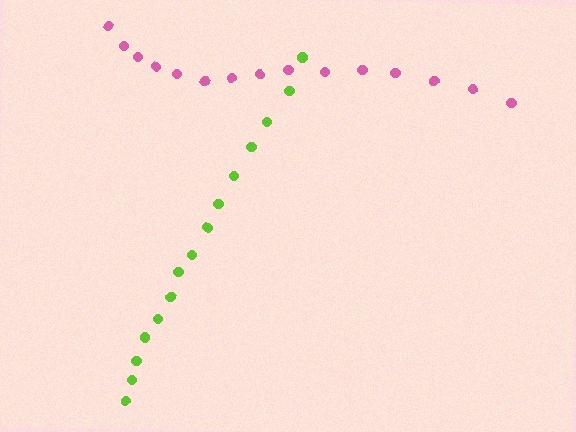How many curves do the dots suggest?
There are 2 distinct paths.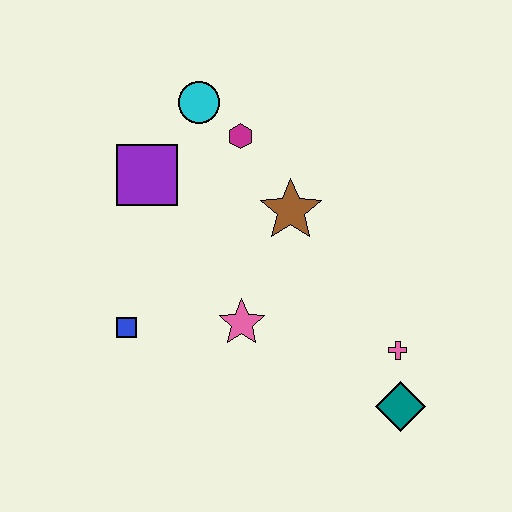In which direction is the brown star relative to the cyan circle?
The brown star is below the cyan circle.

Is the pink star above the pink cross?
Yes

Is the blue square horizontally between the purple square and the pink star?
No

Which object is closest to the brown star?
The magenta hexagon is closest to the brown star.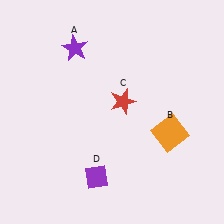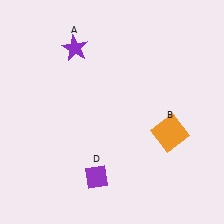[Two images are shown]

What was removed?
The red star (C) was removed in Image 2.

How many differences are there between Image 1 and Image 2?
There is 1 difference between the two images.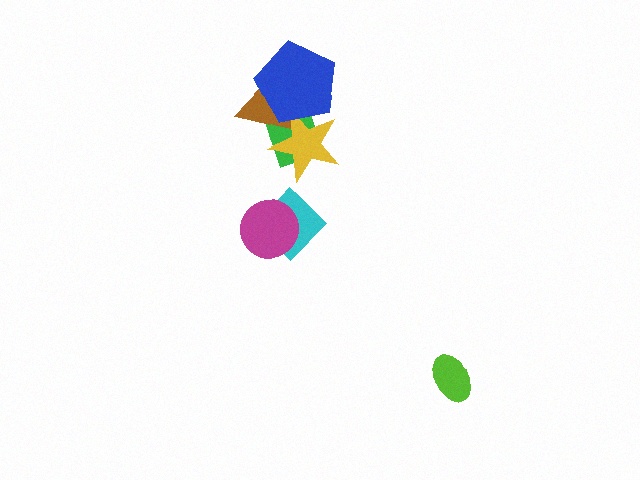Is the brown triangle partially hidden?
Yes, it is partially covered by another shape.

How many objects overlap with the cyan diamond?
1 object overlaps with the cyan diamond.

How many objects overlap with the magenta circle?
1 object overlaps with the magenta circle.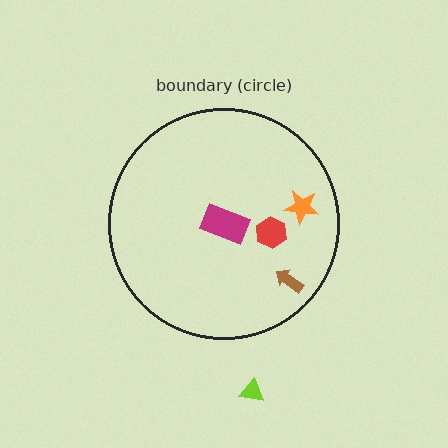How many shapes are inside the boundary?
4 inside, 1 outside.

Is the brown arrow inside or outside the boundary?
Inside.